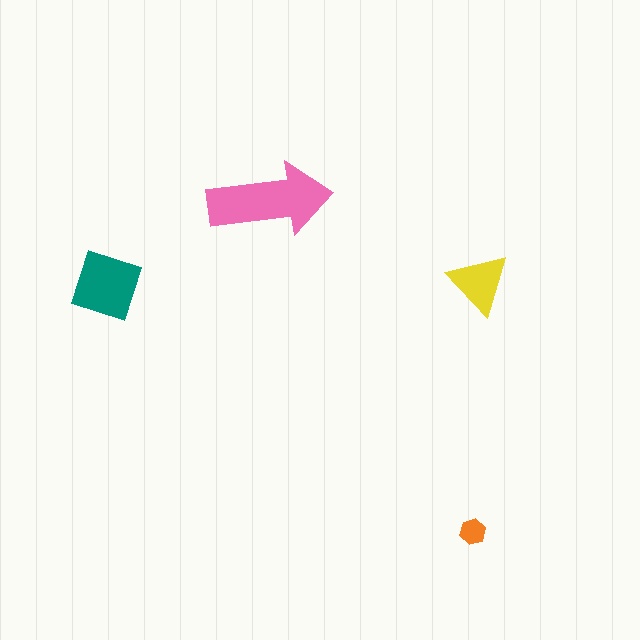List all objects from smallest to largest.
The orange hexagon, the yellow triangle, the teal diamond, the pink arrow.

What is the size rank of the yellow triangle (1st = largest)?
3rd.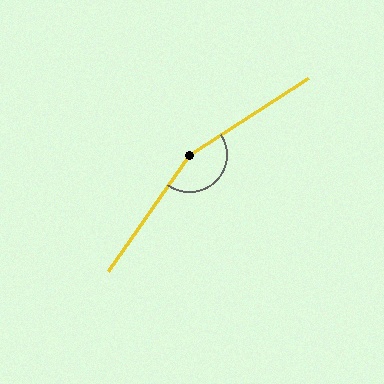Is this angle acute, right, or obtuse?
It is obtuse.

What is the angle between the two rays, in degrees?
Approximately 158 degrees.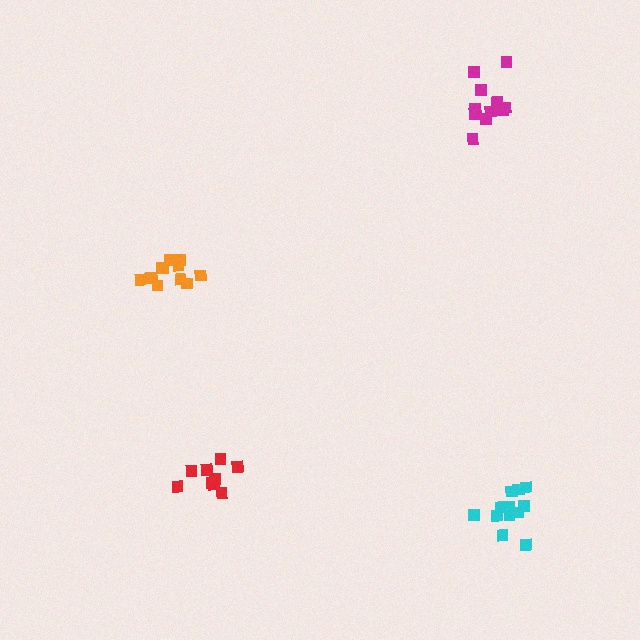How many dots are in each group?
Group 1: 11 dots, Group 2: 11 dots, Group 3: 12 dots, Group 4: 9 dots (43 total).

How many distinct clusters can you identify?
There are 4 distinct clusters.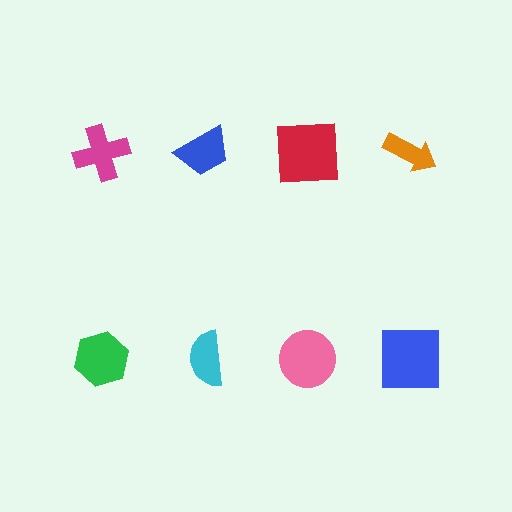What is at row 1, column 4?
An orange arrow.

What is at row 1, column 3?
A red square.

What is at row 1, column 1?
A magenta cross.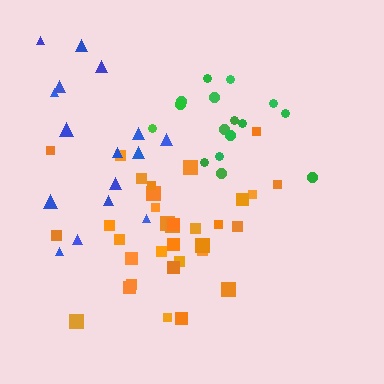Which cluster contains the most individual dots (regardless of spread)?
Orange (33).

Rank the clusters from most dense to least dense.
orange, green, blue.